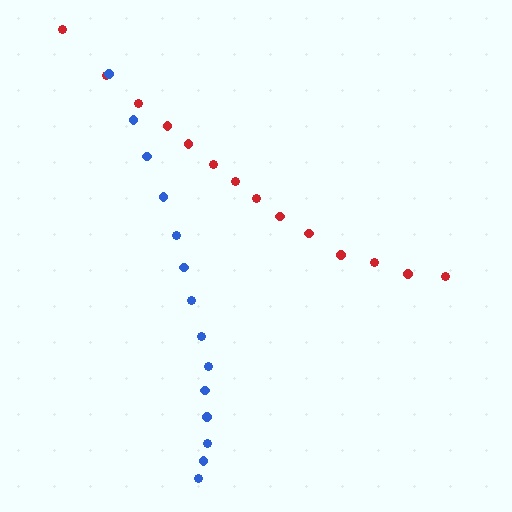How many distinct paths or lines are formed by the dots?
There are 2 distinct paths.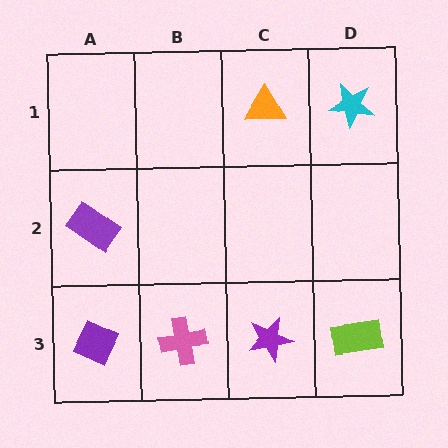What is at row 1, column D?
A cyan star.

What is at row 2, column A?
A purple rectangle.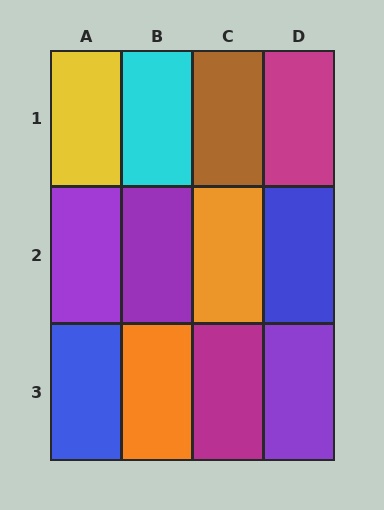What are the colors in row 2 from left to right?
Purple, purple, orange, blue.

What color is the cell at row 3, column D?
Purple.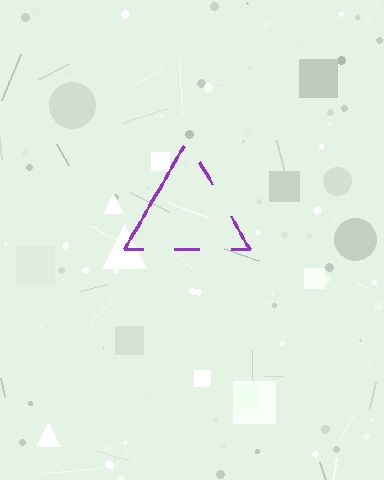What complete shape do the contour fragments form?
The contour fragments form a triangle.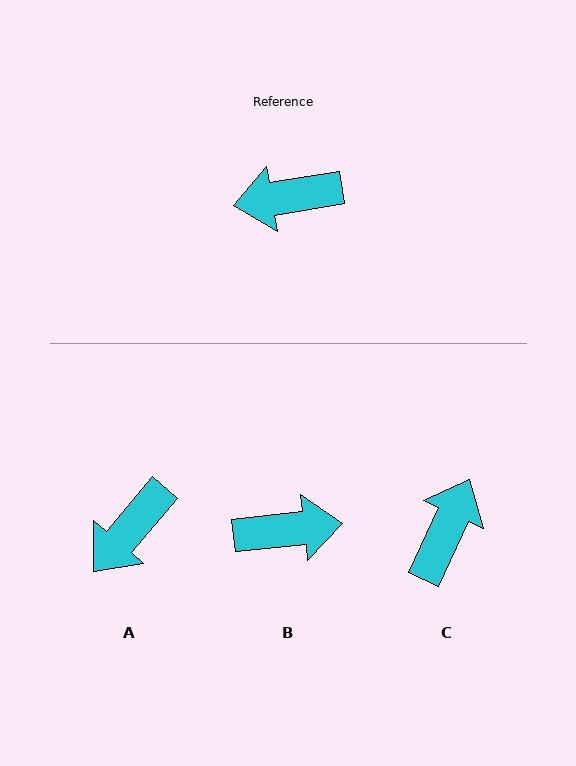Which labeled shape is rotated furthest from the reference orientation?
B, about 177 degrees away.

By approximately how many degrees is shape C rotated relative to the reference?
Approximately 124 degrees clockwise.